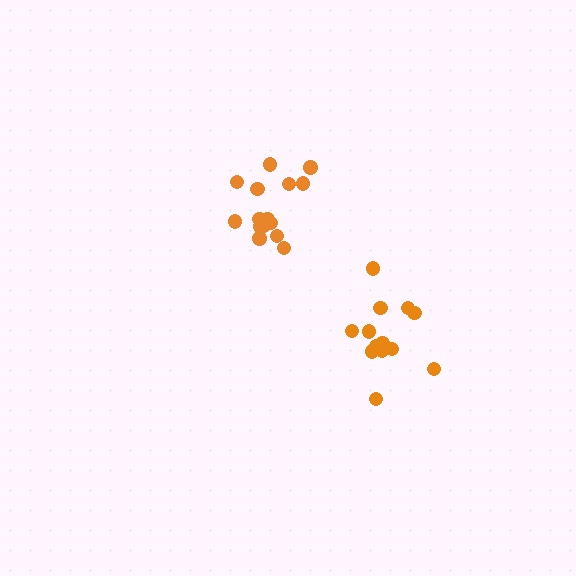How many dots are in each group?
Group 1: 15 dots, Group 2: 13 dots (28 total).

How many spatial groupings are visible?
There are 2 spatial groupings.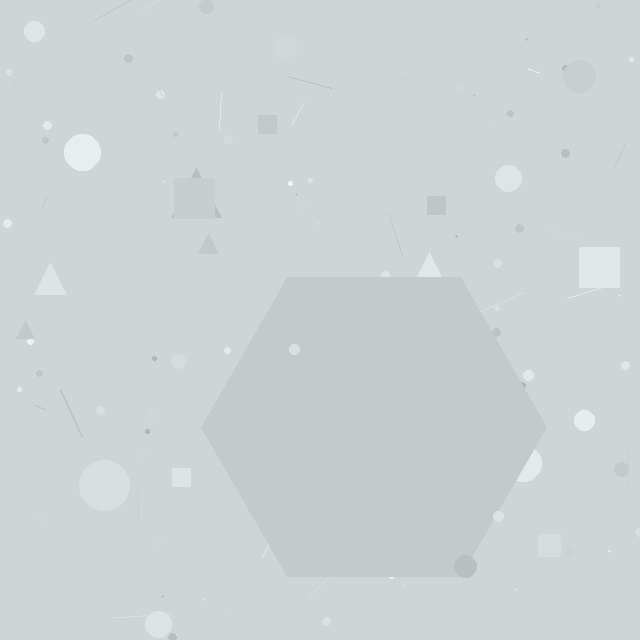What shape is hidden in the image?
A hexagon is hidden in the image.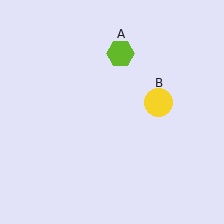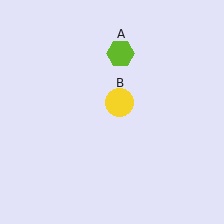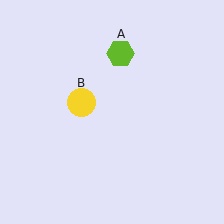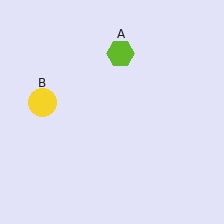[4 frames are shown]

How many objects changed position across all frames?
1 object changed position: yellow circle (object B).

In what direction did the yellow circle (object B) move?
The yellow circle (object B) moved left.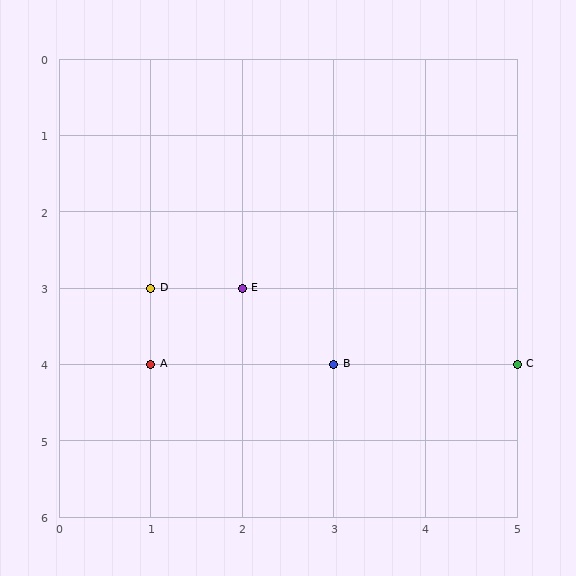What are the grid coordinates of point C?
Point C is at grid coordinates (5, 4).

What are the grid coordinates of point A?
Point A is at grid coordinates (1, 4).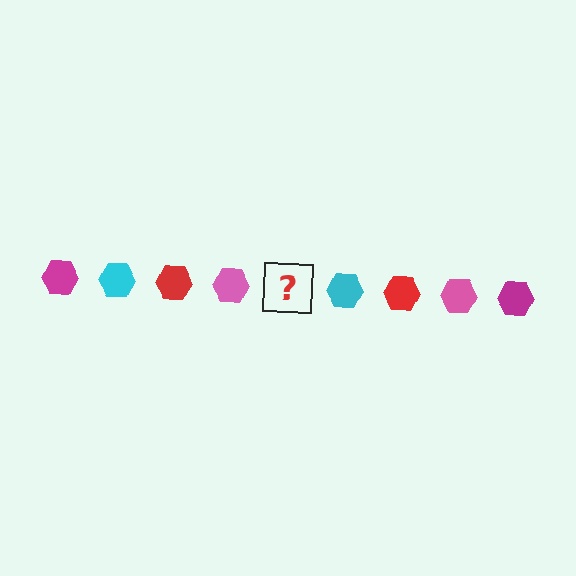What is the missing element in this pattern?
The missing element is a magenta hexagon.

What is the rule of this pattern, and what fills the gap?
The rule is that the pattern cycles through magenta, cyan, red, pink hexagons. The gap should be filled with a magenta hexagon.